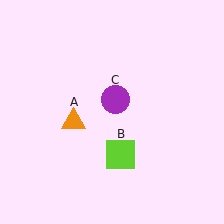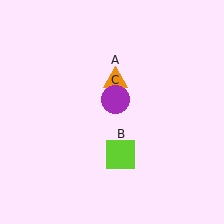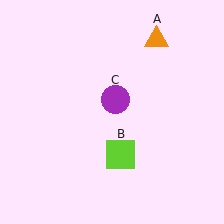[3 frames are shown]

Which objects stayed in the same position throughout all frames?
Lime square (object B) and purple circle (object C) remained stationary.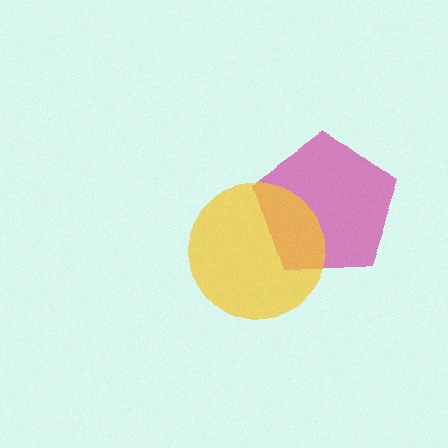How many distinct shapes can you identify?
There are 2 distinct shapes: a magenta pentagon, a yellow circle.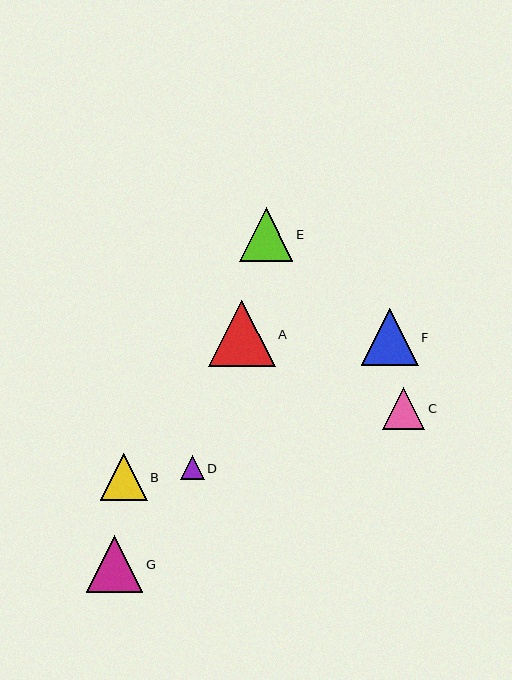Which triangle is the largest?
Triangle A is the largest with a size of approximately 67 pixels.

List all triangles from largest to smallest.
From largest to smallest: A, F, G, E, B, C, D.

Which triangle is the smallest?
Triangle D is the smallest with a size of approximately 24 pixels.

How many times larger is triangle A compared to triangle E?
Triangle A is approximately 1.3 times the size of triangle E.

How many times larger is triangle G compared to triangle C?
Triangle G is approximately 1.4 times the size of triangle C.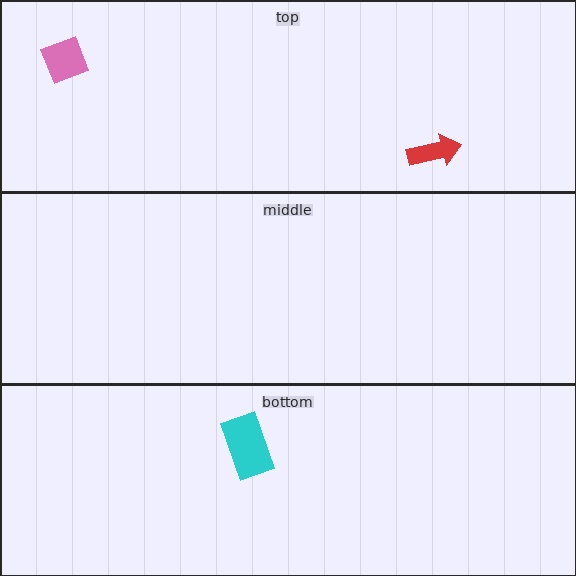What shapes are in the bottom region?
The cyan rectangle.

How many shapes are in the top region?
2.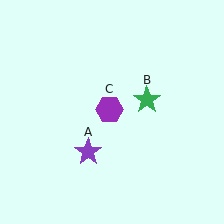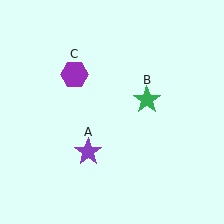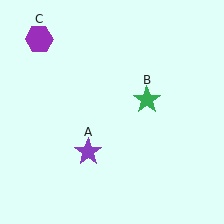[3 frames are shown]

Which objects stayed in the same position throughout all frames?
Purple star (object A) and green star (object B) remained stationary.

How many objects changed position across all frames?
1 object changed position: purple hexagon (object C).